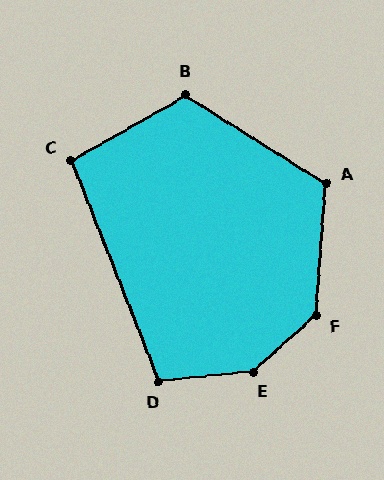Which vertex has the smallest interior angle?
C, at approximately 98 degrees.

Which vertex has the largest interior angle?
E, at approximately 144 degrees.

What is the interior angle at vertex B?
Approximately 118 degrees (obtuse).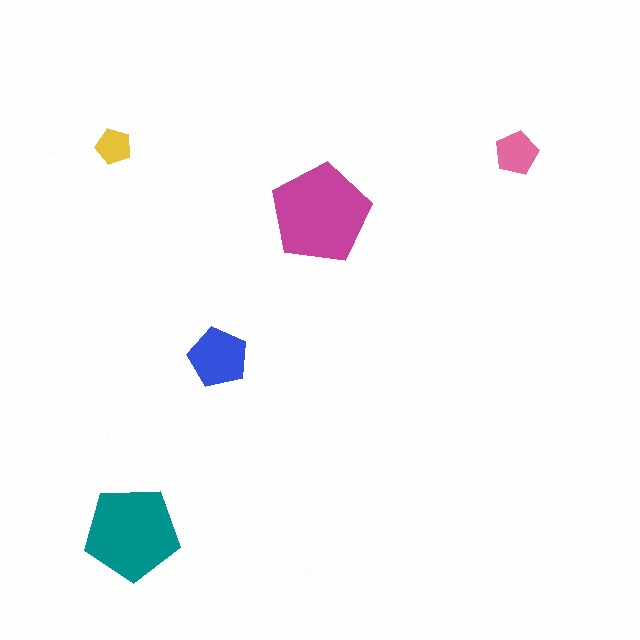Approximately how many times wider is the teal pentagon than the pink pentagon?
About 2 times wider.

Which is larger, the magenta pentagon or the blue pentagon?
The magenta one.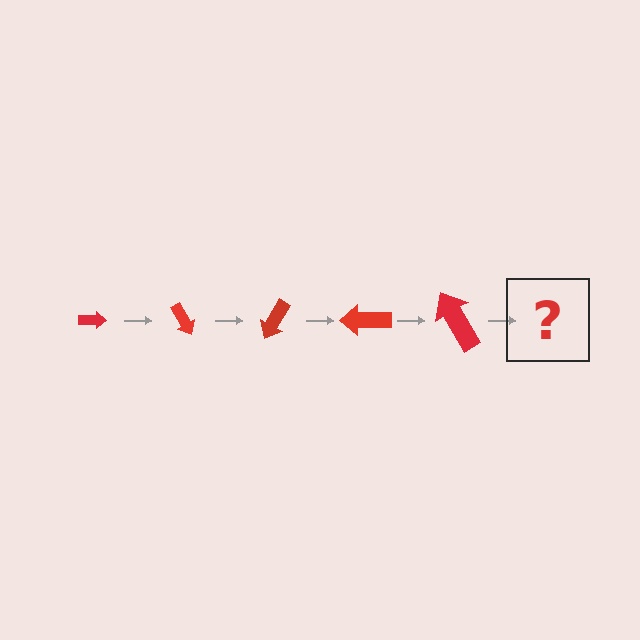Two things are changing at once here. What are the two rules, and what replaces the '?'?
The two rules are that the arrow grows larger each step and it rotates 60 degrees each step. The '?' should be an arrow, larger than the previous one and rotated 300 degrees from the start.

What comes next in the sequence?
The next element should be an arrow, larger than the previous one and rotated 300 degrees from the start.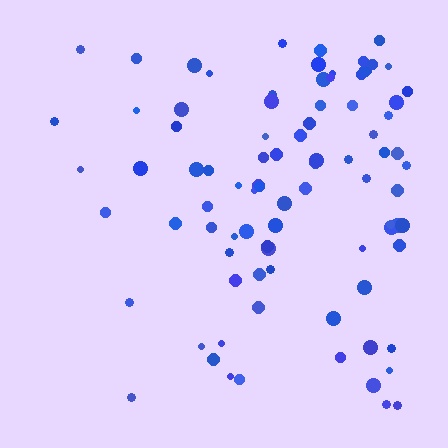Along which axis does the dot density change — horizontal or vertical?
Horizontal.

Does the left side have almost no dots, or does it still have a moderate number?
Still a moderate number, just noticeably fewer than the right.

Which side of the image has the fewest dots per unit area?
The left.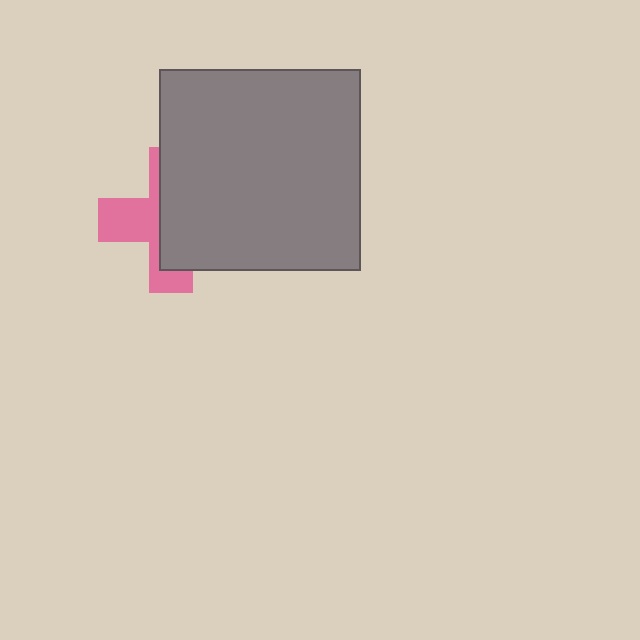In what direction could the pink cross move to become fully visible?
The pink cross could move left. That would shift it out from behind the gray square entirely.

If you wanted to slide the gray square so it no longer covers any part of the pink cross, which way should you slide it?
Slide it right — that is the most direct way to separate the two shapes.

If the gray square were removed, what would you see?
You would see the complete pink cross.